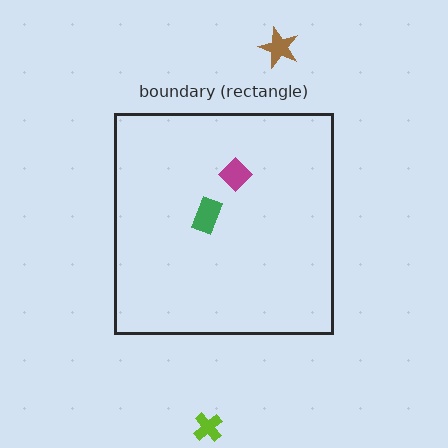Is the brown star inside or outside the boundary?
Outside.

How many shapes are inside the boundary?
2 inside, 2 outside.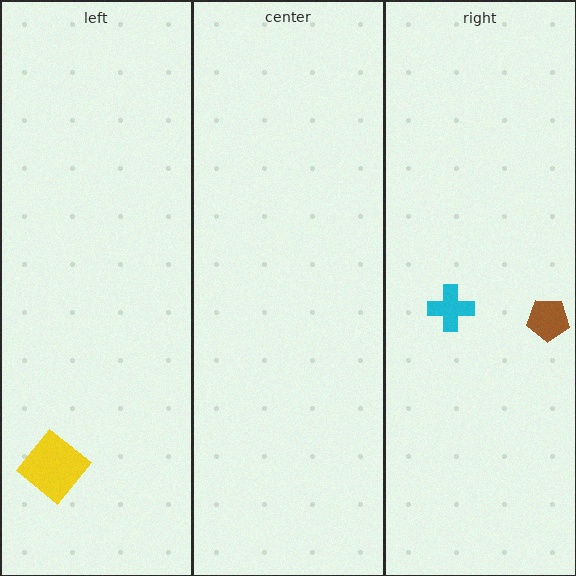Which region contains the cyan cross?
The right region.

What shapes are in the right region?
The brown pentagon, the cyan cross.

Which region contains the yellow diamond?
The left region.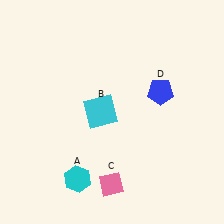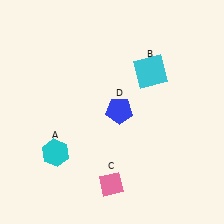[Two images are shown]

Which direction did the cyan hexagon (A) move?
The cyan hexagon (A) moved up.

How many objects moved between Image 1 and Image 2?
3 objects moved between the two images.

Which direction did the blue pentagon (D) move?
The blue pentagon (D) moved left.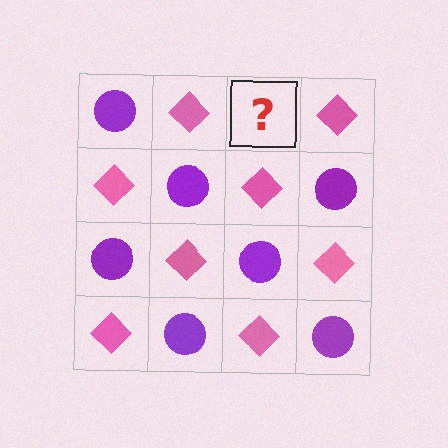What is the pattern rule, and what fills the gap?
The rule is that it alternates purple circle and pink diamond in a checkerboard pattern. The gap should be filled with a purple circle.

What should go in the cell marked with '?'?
The missing cell should contain a purple circle.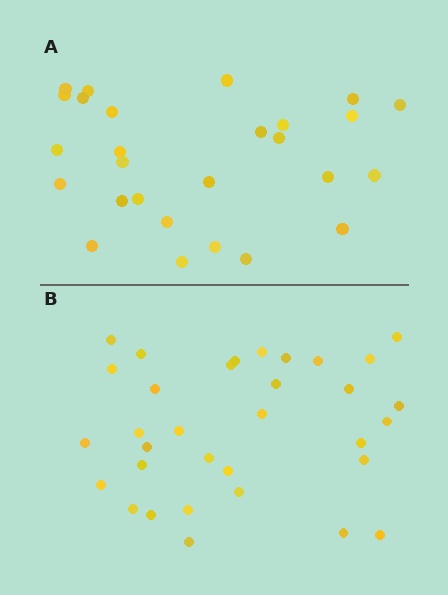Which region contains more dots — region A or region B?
Region B (the bottom region) has more dots.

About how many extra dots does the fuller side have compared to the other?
Region B has about 6 more dots than region A.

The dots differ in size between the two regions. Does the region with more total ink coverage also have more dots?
No. Region A has more total ink coverage because its dots are larger, but region B actually contains more individual dots. Total area can be misleading — the number of items is what matters here.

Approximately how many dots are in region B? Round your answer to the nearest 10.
About 30 dots. (The exact count is 33, which rounds to 30.)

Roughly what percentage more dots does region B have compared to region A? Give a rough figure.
About 20% more.